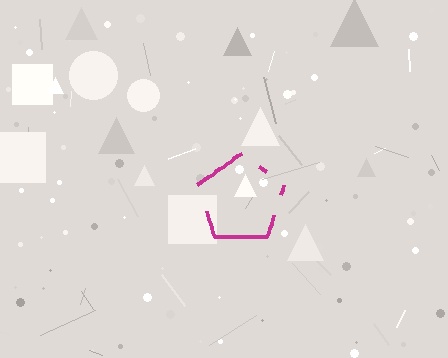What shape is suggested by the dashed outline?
The dashed outline suggests a pentagon.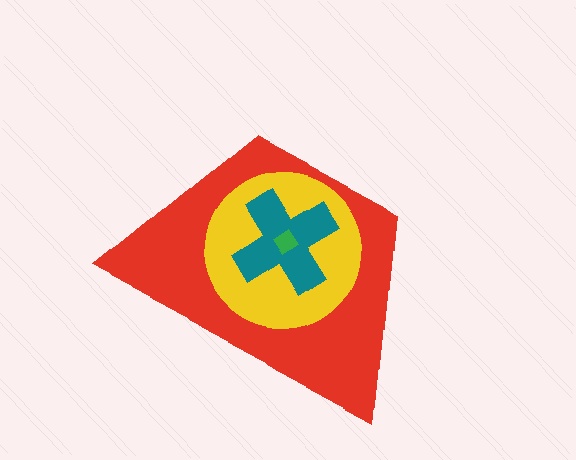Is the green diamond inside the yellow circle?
Yes.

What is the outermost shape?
The red trapezoid.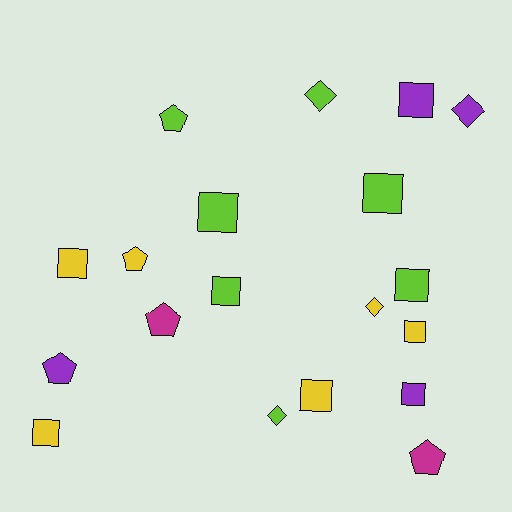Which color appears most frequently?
Lime, with 7 objects.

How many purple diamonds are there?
There is 1 purple diamond.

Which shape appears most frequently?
Square, with 10 objects.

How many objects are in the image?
There are 19 objects.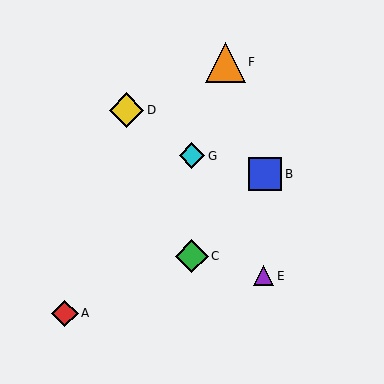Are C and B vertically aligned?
No, C is at x≈192 and B is at x≈265.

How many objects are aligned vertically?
2 objects (C, G) are aligned vertically.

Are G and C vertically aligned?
Yes, both are at x≈192.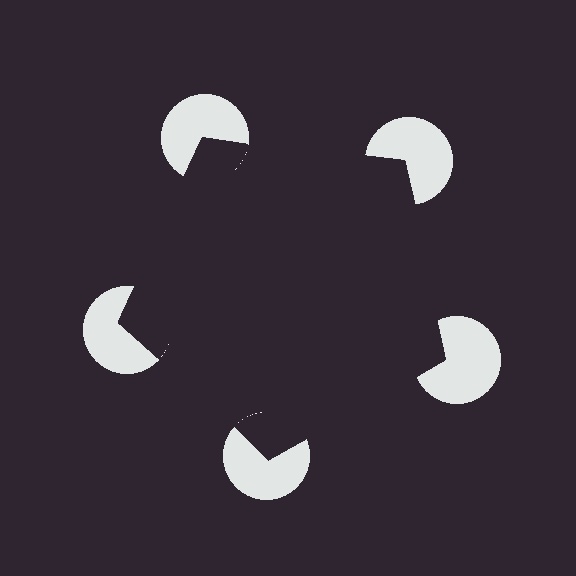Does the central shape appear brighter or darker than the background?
It typically appears slightly darker than the background, even though no actual brightness change is drawn.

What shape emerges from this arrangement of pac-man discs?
An illusory pentagon — its edges are inferred from the aligned wedge cuts in the pac-man discs, not physically drawn.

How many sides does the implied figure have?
5 sides.